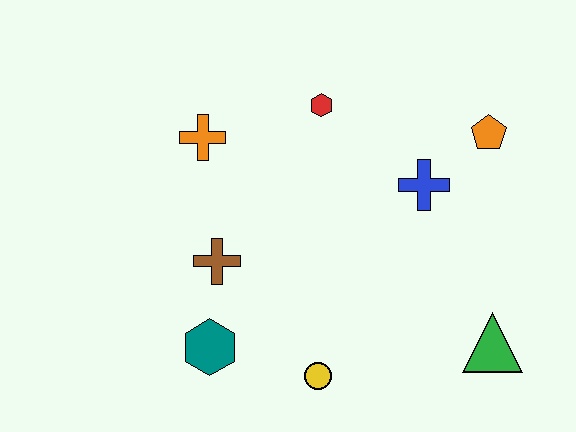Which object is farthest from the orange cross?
The green triangle is farthest from the orange cross.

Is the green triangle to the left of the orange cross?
No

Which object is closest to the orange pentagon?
The blue cross is closest to the orange pentagon.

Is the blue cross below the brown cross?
No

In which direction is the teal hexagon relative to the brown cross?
The teal hexagon is below the brown cross.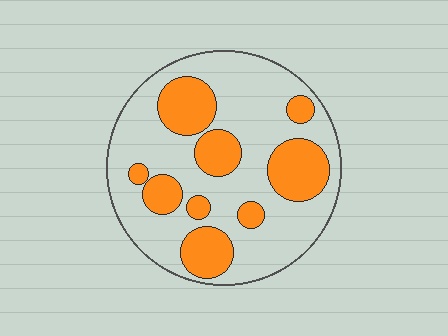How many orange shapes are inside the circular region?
9.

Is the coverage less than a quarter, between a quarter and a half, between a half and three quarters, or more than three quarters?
Between a quarter and a half.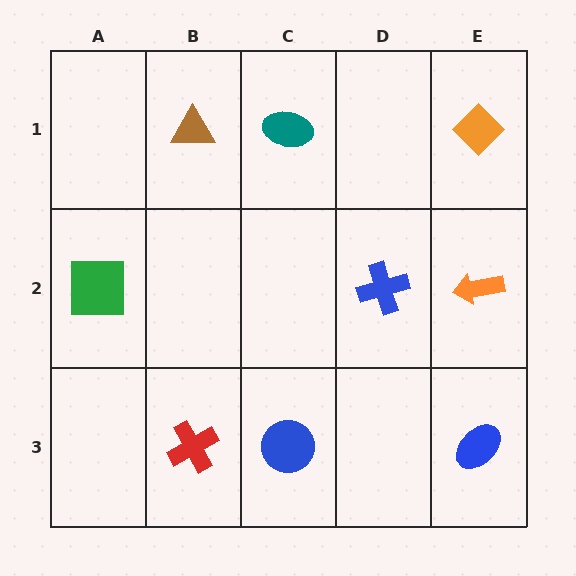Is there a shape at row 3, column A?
No, that cell is empty.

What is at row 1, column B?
A brown triangle.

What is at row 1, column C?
A teal ellipse.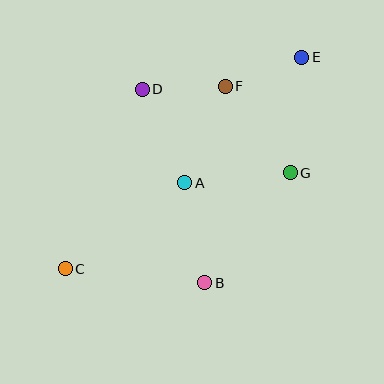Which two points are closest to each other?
Points E and F are closest to each other.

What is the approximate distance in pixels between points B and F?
The distance between B and F is approximately 198 pixels.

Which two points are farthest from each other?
Points C and E are farthest from each other.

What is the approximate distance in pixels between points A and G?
The distance between A and G is approximately 106 pixels.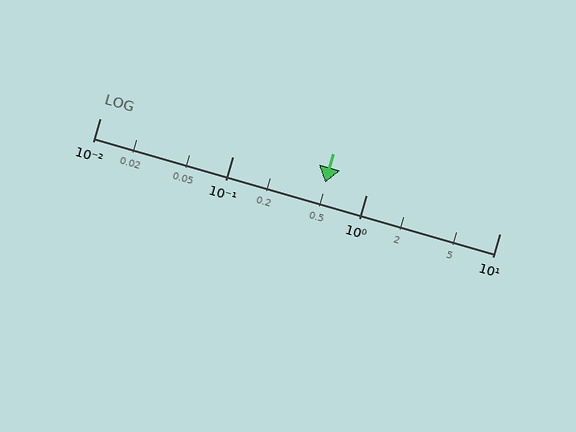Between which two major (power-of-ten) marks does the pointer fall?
The pointer is between 0.1 and 1.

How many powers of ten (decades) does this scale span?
The scale spans 3 decades, from 0.01 to 10.